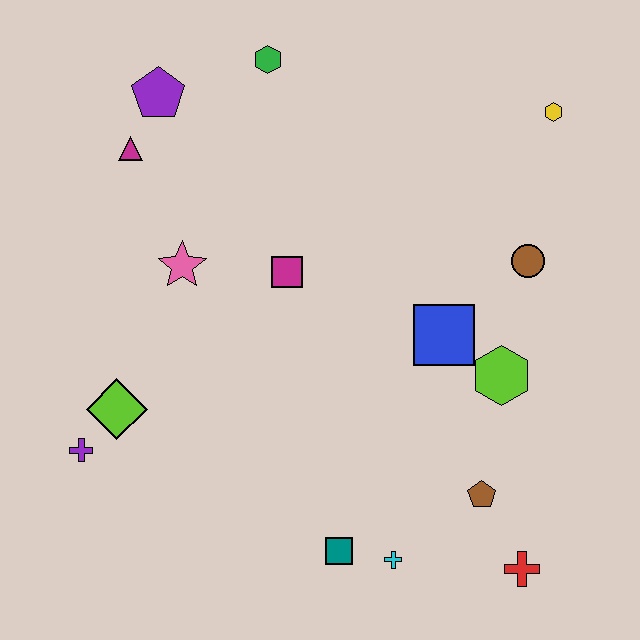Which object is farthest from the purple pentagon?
The red cross is farthest from the purple pentagon.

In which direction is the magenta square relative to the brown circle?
The magenta square is to the left of the brown circle.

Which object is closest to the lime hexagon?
The blue square is closest to the lime hexagon.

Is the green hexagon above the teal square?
Yes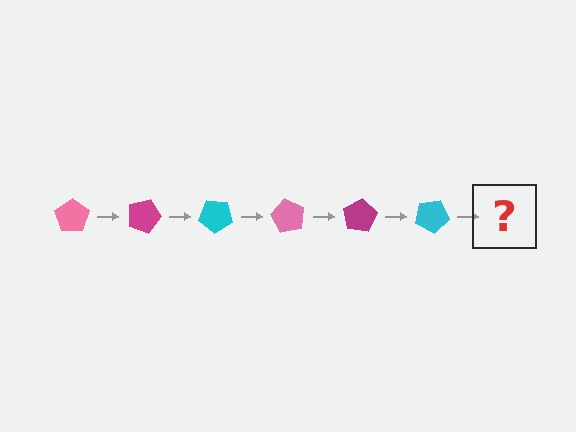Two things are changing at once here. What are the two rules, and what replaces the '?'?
The two rules are that it rotates 20 degrees each step and the color cycles through pink, magenta, and cyan. The '?' should be a pink pentagon, rotated 120 degrees from the start.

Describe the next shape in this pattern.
It should be a pink pentagon, rotated 120 degrees from the start.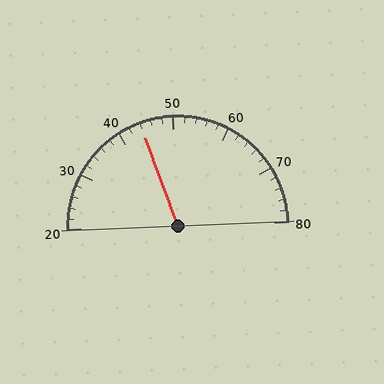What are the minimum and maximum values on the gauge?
The gauge ranges from 20 to 80.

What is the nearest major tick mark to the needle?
The nearest major tick mark is 40.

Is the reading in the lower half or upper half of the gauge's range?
The reading is in the lower half of the range (20 to 80).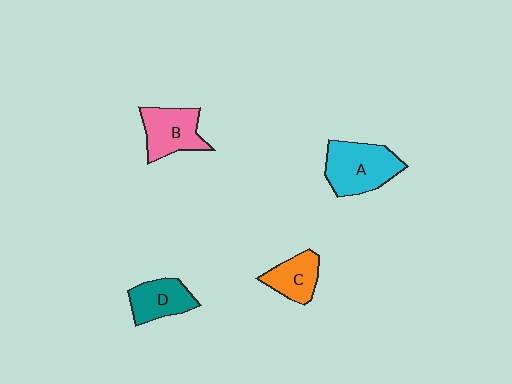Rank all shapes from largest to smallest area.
From largest to smallest: A (cyan), B (pink), D (teal), C (orange).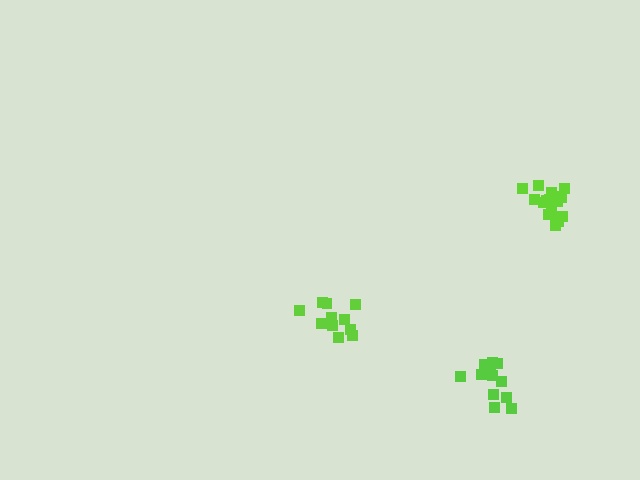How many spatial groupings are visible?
There are 3 spatial groupings.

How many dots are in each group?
Group 1: 17 dots, Group 2: 11 dots, Group 3: 13 dots (41 total).